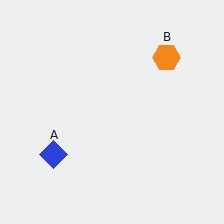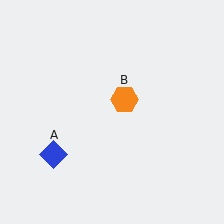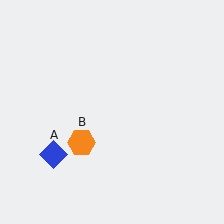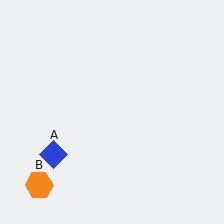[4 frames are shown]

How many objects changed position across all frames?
1 object changed position: orange hexagon (object B).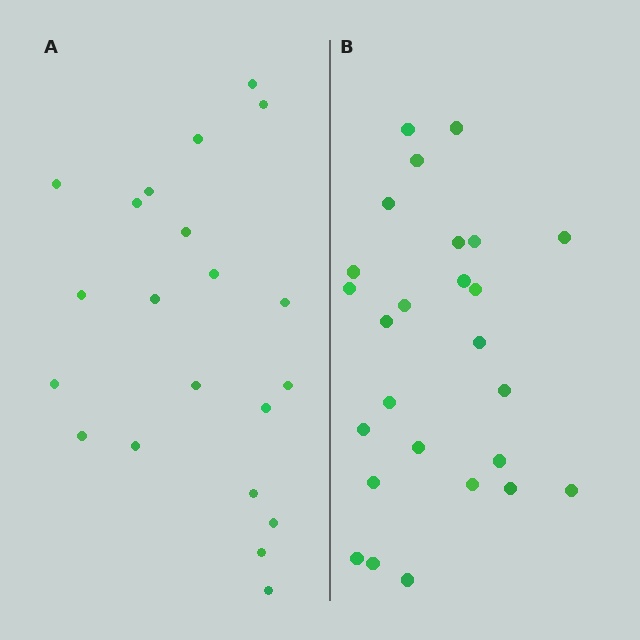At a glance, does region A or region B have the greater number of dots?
Region B (the right region) has more dots.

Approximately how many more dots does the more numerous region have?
Region B has about 5 more dots than region A.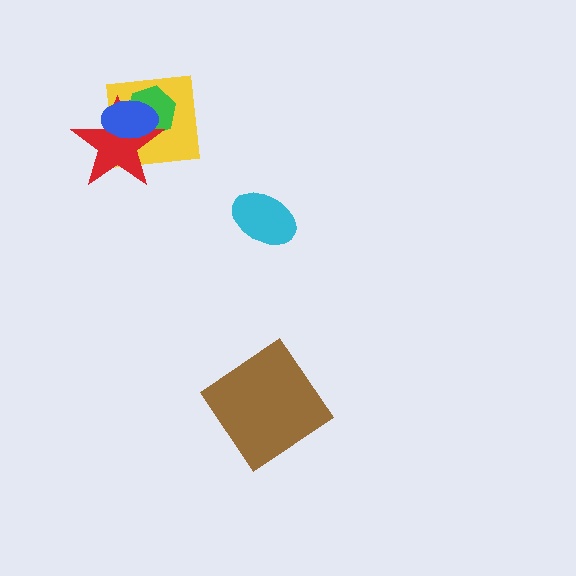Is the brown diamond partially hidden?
No, no other shape covers it.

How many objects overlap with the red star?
3 objects overlap with the red star.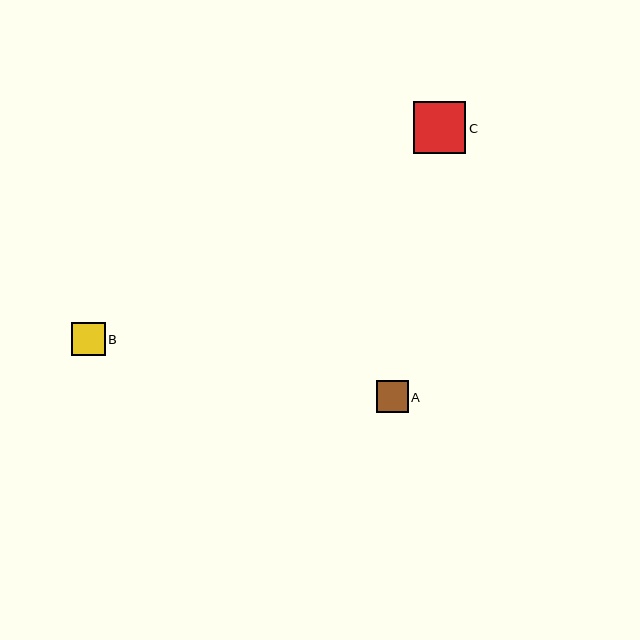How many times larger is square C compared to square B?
Square C is approximately 1.6 times the size of square B.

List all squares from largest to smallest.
From largest to smallest: C, B, A.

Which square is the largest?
Square C is the largest with a size of approximately 52 pixels.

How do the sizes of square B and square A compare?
Square B and square A are approximately the same size.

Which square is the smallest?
Square A is the smallest with a size of approximately 32 pixels.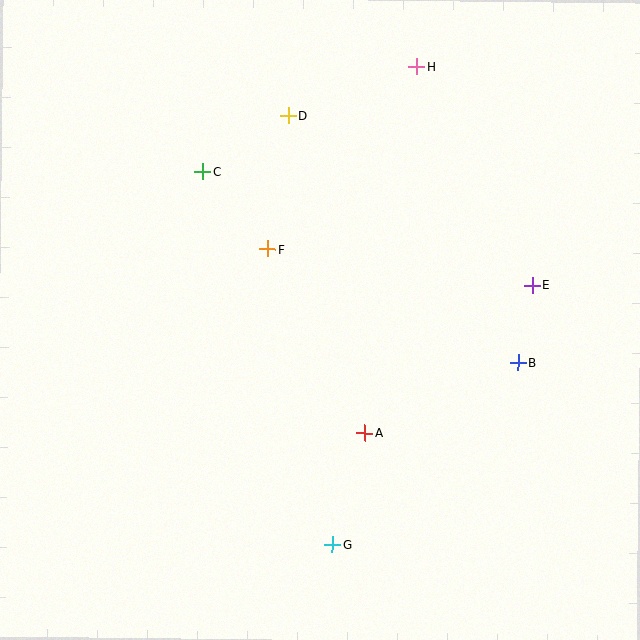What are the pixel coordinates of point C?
Point C is at (202, 172).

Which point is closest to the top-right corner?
Point H is closest to the top-right corner.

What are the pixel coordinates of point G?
Point G is at (332, 545).